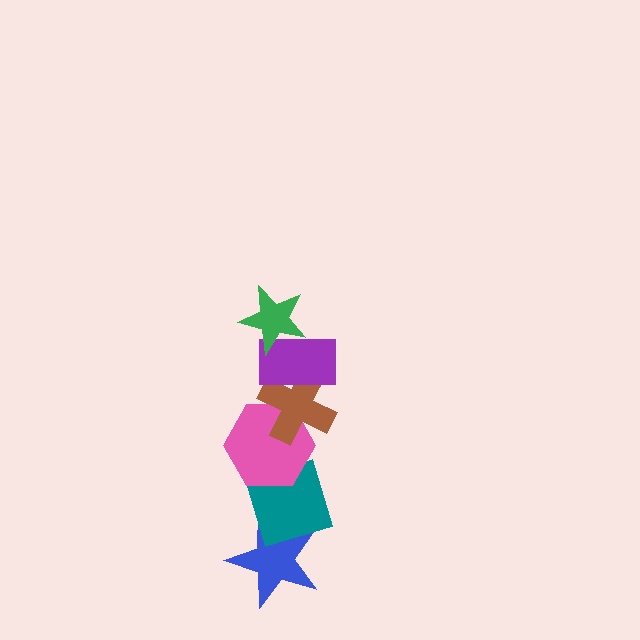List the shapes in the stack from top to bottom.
From top to bottom: the green star, the purple rectangle, the brown cross, the pink hexagon, the teal diamond, the blue star.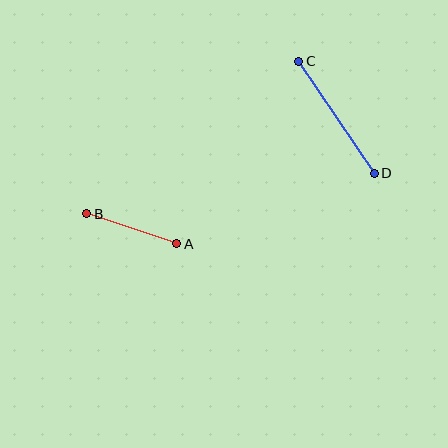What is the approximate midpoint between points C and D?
The midpoint is at approximately (336, 117) pixels.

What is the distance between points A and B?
The distance is approximately 95 pixels.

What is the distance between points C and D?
The distance is approximately 135 pixels.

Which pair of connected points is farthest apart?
Points C and D are farthest apart.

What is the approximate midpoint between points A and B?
The midpoint is at approximately (132, 229) pixels.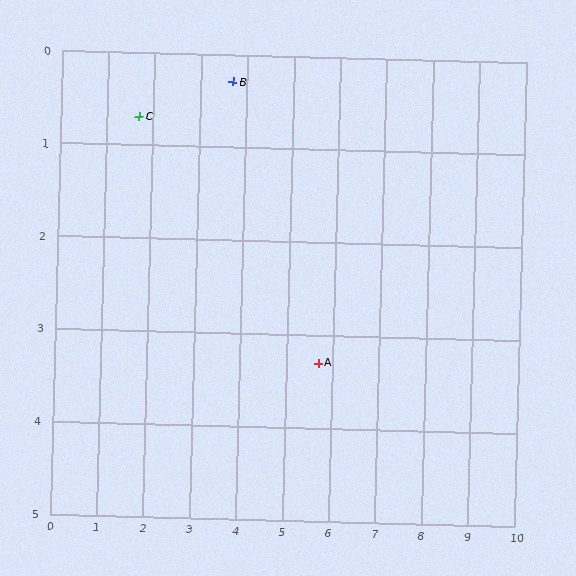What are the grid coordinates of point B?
Point B is at approximately (3.7, 0.3).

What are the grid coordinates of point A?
Point A is at approximately (5.7, 3.3).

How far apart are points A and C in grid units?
Points A and C are about 4.8 grid units apart.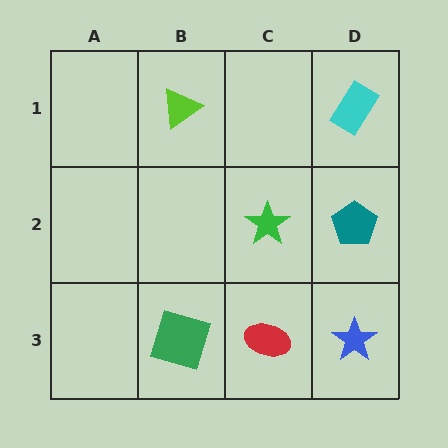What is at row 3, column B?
A green square.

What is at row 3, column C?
A red ellipse.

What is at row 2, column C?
A green star.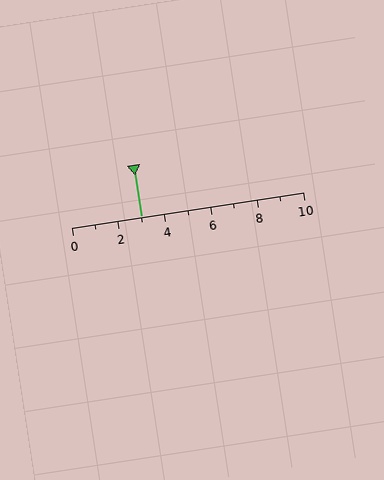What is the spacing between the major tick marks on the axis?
The major ticks are spaced 2 apart.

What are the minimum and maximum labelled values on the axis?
The axis runs from 0 to 10.